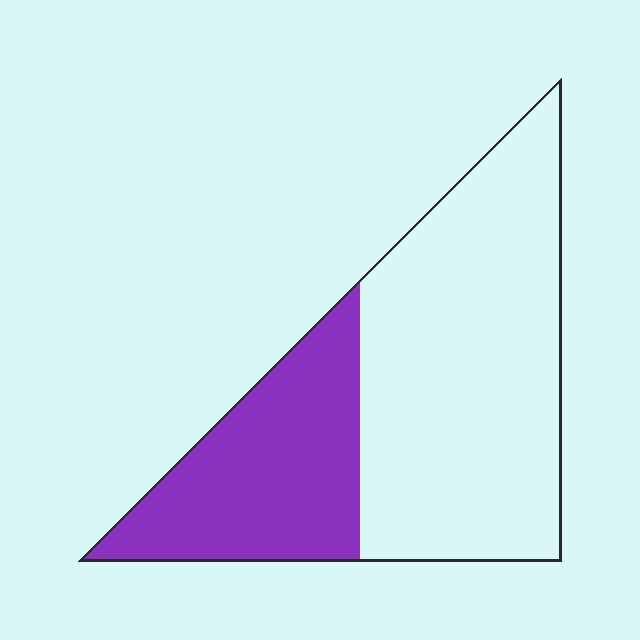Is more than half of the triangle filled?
No.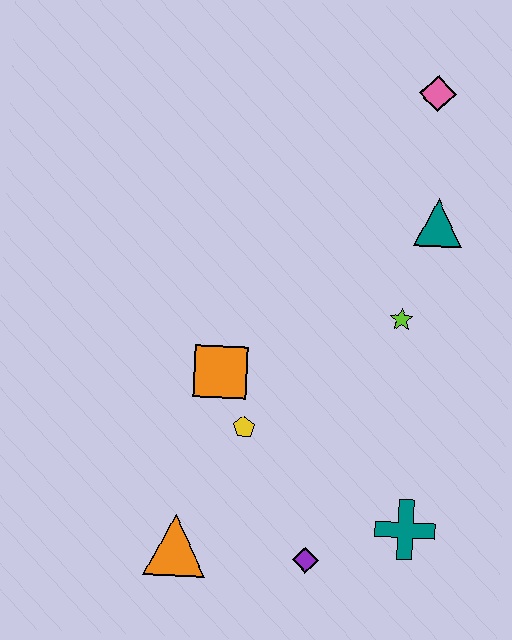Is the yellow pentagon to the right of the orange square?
Yes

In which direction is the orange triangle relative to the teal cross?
The orange triangle is to the left of the teal cross.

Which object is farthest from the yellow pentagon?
The pink diamond is farthest from the yellow pentagon.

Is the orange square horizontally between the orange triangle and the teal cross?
Yes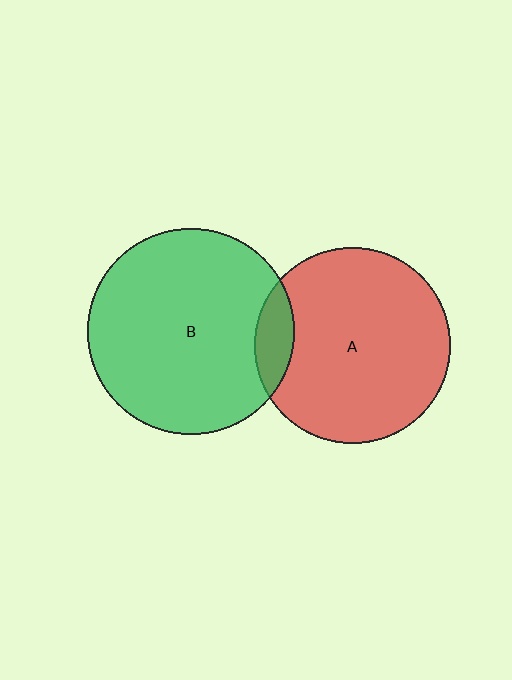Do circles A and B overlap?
Yes.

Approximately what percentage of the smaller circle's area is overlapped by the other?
Approximately 10%.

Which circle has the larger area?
Circle B (green).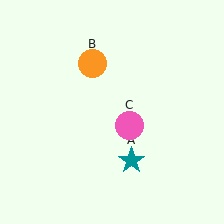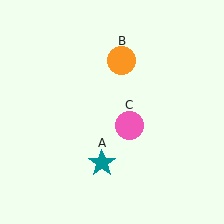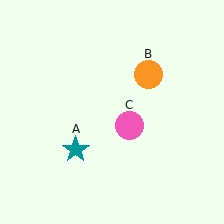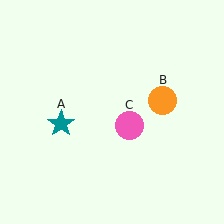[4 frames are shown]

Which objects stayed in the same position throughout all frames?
Pink circle (object C) remained stationary.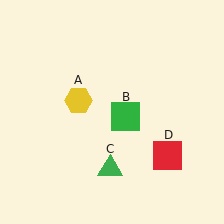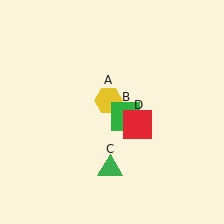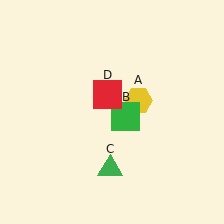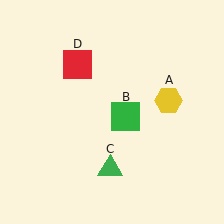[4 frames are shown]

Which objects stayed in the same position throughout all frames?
Green square (object B) and green triangle (object C) remained stationary.